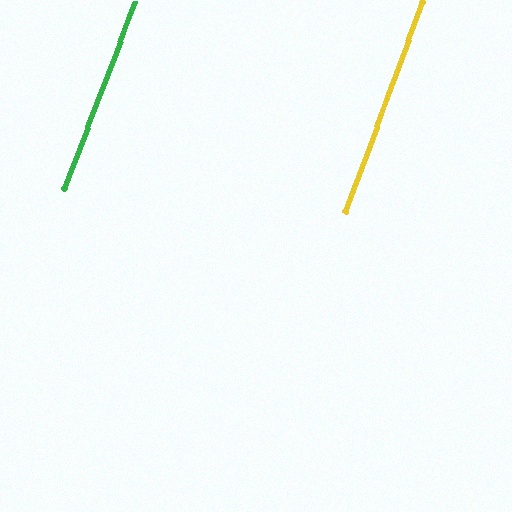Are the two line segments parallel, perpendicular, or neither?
Parallel — their directions differ by only 0.8°.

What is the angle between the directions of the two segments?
Approximately 1 degree.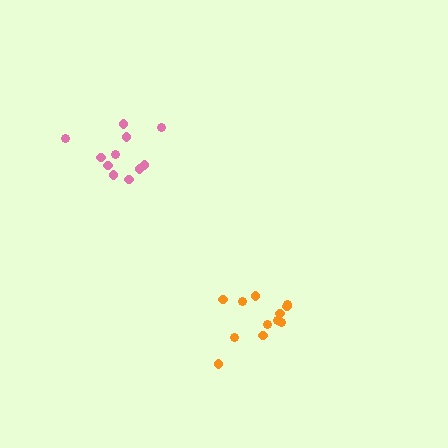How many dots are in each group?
Group 1: 11 dots, Group 2: 12 dots (23 total).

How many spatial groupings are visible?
There are 2 spatial groupings.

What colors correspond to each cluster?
The clusters are colored: pink, orange.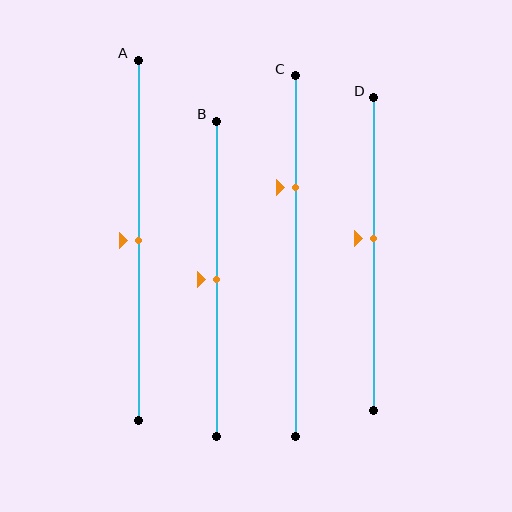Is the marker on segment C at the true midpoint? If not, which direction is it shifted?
No, the marker on segment C is shifted upward by about 19% of the segment length.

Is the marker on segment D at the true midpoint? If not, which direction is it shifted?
No, the marker on segment D is shifted upward by about 5% of the segment length.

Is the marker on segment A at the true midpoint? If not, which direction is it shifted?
Yes, the marker on segment A is at the true midpoint.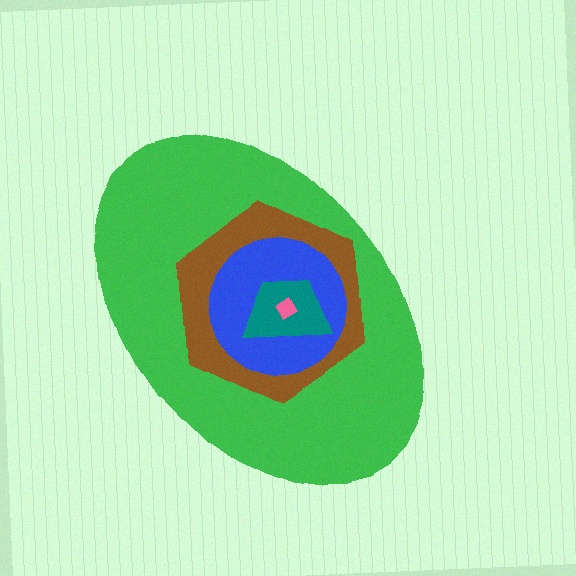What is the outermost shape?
The green ellipse.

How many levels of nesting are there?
5.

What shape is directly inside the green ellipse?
The brown hexagon.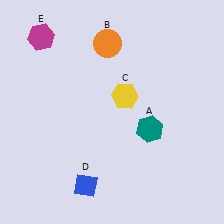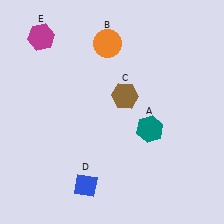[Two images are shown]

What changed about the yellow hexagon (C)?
In Image 1, C is yellow. In Image 2, it changed to brown.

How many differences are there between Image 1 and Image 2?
There is 1 difference between the two images.